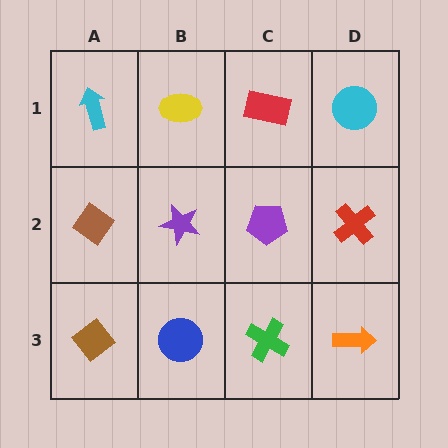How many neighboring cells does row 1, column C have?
3.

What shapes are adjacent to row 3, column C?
A purple pentagon (row 2, column C), a blue circle (row 3, column B), an orange arrow (row 3, column D).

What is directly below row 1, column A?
A brown diamond.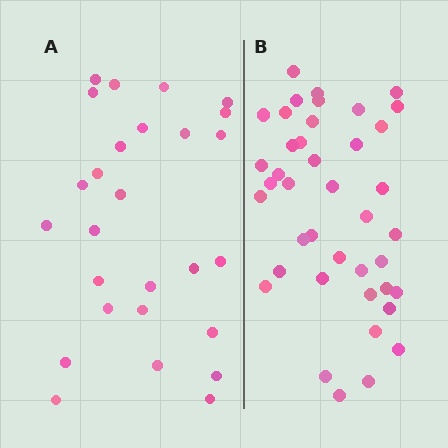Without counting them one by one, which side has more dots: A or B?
Region B (the right region) has more dots.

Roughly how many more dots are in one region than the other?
Region B has approximately 15 more dots than region A.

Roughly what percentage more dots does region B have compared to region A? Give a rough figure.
About 50% more.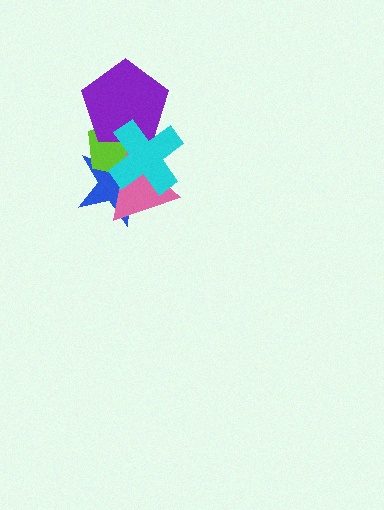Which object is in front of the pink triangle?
The cyan cross is in front of the pink triangle.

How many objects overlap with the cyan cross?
4 objects overlap with the cyan cross.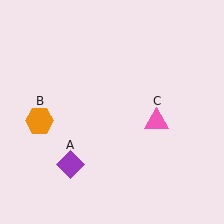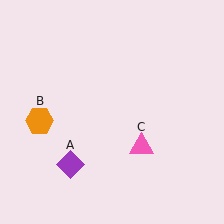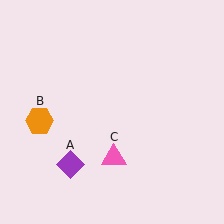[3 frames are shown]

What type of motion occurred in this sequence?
The pink triangle (object C) rotated clockwise around the center of the scene.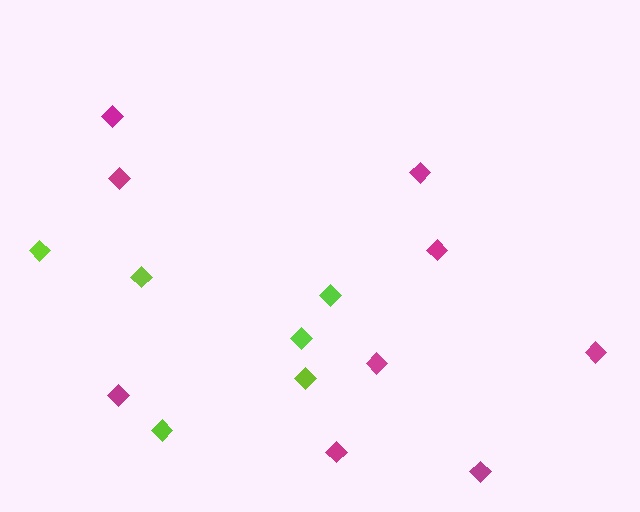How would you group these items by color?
There are 2 groups: one group of lime diamonds (6) and one group of magenta diamonds (9).